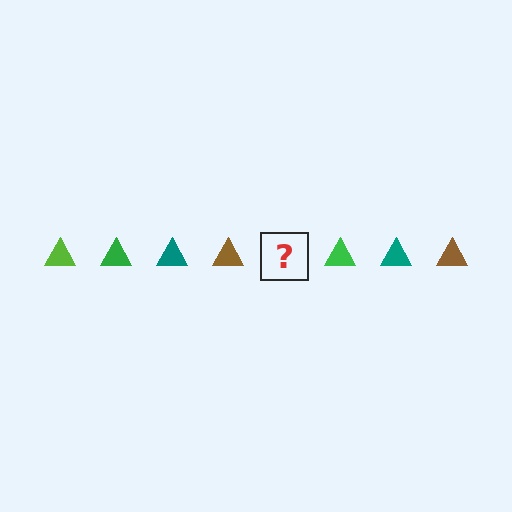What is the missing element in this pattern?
The missing element is a lime triangle.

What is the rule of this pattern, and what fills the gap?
The rule is that the pattern cycles through lime, green, teal, brown triangles. The gap should be filled with a lime triangle.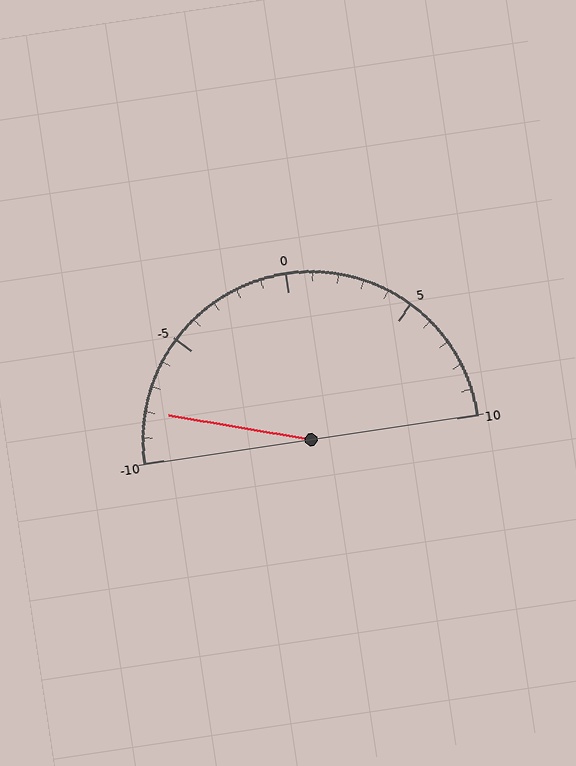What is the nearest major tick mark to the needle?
The nearest major tick mark is -10.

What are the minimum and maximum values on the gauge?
The gauge ranges from -10 to 10.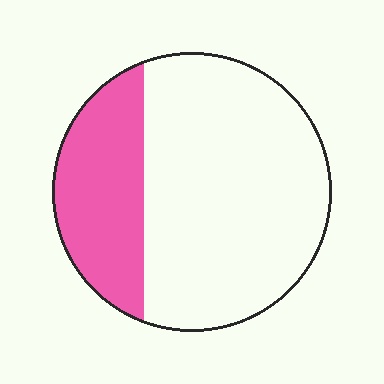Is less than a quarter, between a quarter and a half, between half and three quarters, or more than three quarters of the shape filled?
Between a quarter and a half.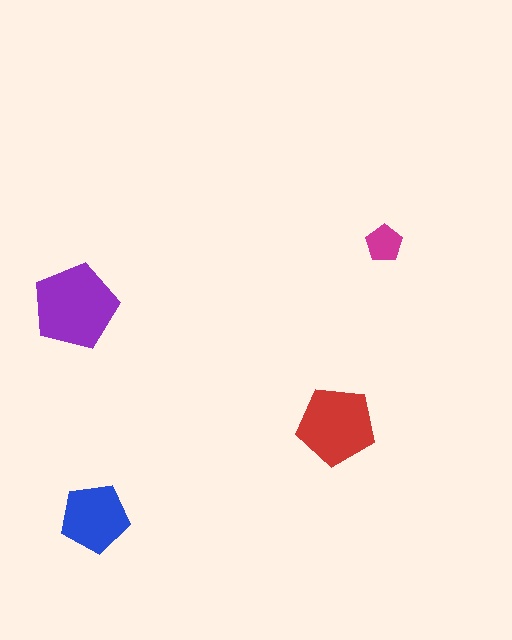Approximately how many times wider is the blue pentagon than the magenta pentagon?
About 2 times wider.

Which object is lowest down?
The blue pentagon is bottommost.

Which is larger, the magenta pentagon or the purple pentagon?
The purple one.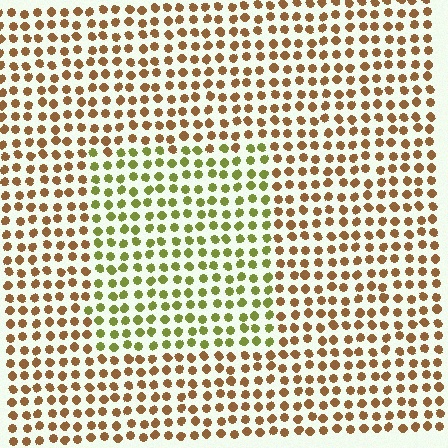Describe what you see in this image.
The image is filled with small brown elements in a uniform arrangement. A rectangle-shaped region is visible where the elements are tinted to a slightly different hue, forming a subtle color boundary.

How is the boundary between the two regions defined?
The boundary is defined purely by a slight shift in hue (about 48 degrees). Spacing, size, and orientation are identical on both sides.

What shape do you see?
I see a rectangle.